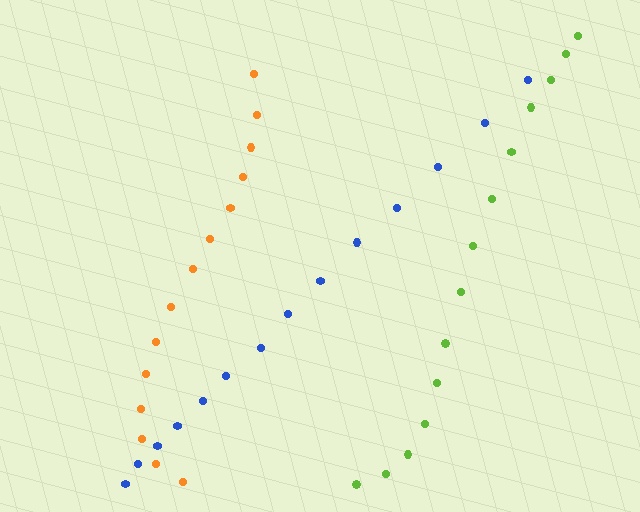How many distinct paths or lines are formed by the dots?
There are 3 distinct paths.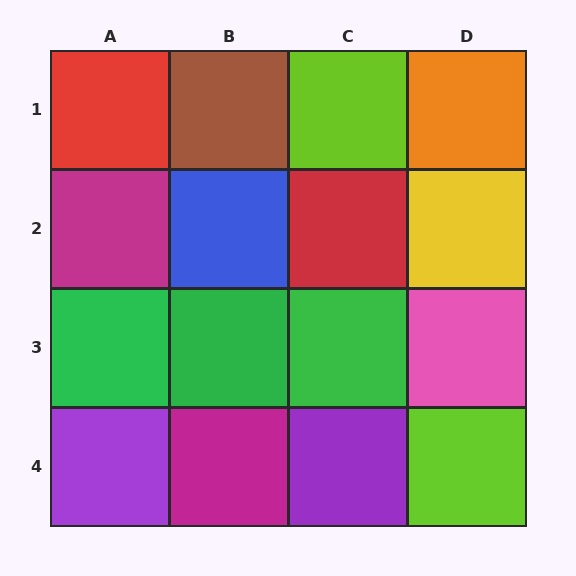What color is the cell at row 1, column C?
Lime.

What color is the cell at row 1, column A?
Red.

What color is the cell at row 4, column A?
Purple.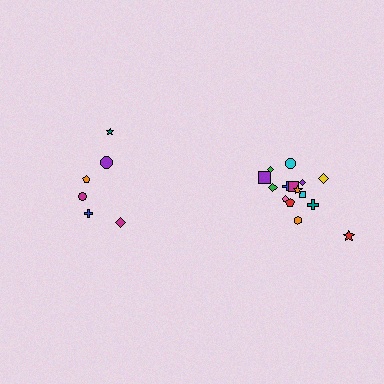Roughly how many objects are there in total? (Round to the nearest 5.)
Roughly 20 objects in total.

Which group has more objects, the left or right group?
The right group.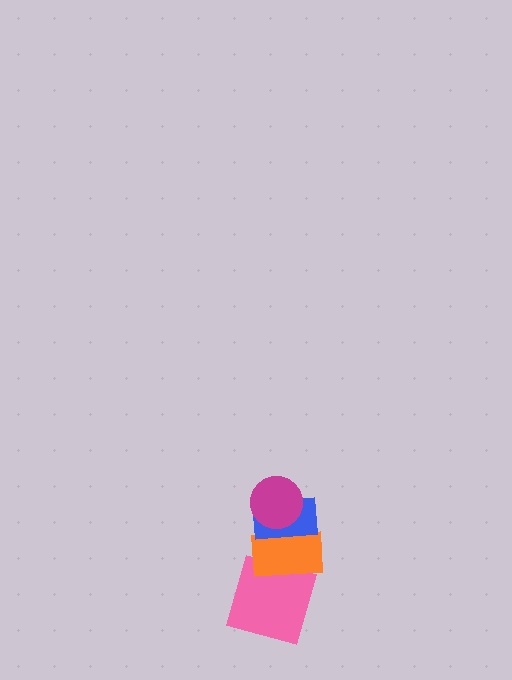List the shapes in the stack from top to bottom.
From top to bottom: the magenta circle, the blue rectangle, the orange rectangle, the pink square.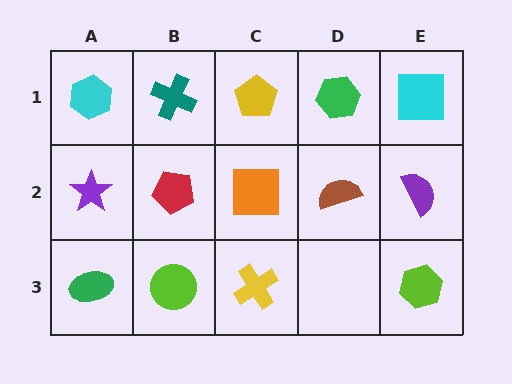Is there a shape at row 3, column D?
No, that cell is empty.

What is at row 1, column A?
A cyan hexagon.